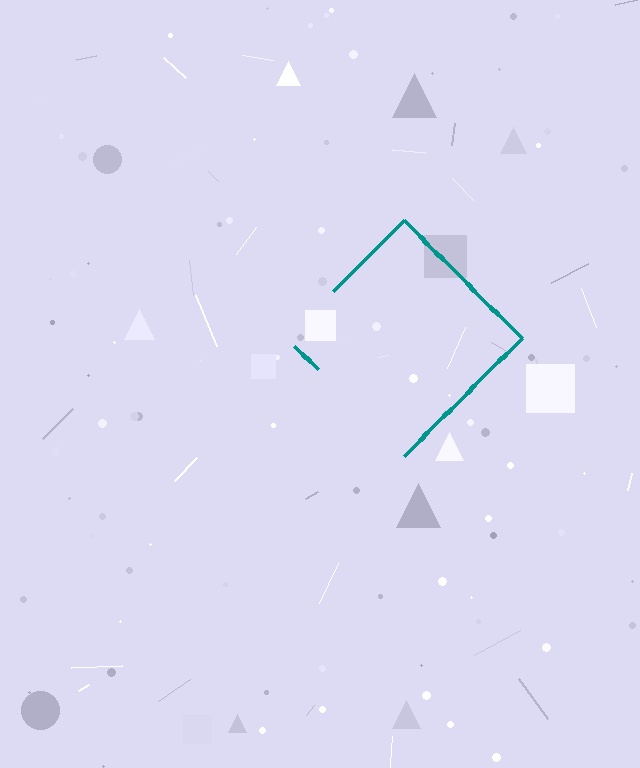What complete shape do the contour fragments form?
The contour fragments form a diamond.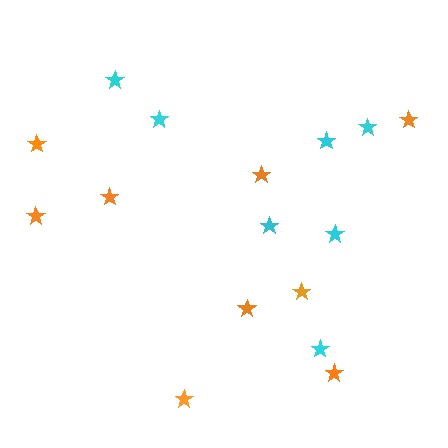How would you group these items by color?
There are 2 groups: one group of orange stars (9) and one group of cyan stars (7).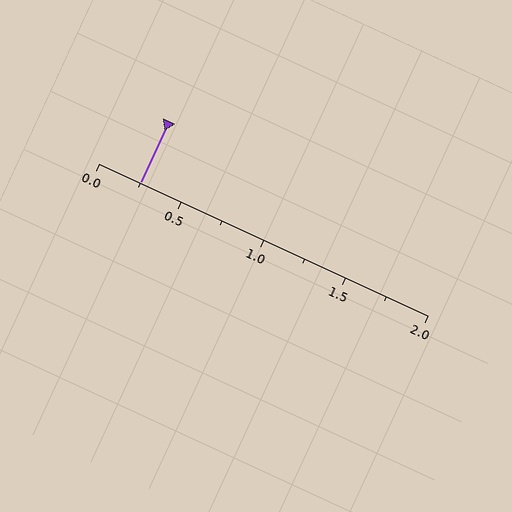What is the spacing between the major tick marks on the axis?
The major ticks are spaced 0.5 apart.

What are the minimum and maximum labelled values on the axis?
The axis runs from 0.0 to 2.0.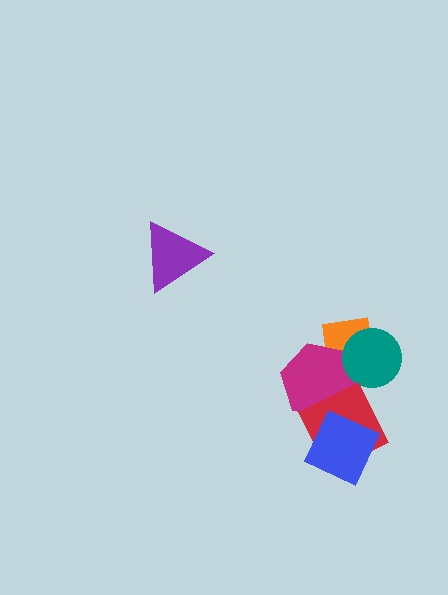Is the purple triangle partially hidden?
No, no other shape covers it.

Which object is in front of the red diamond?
The blue diamond is in front of the red diamond.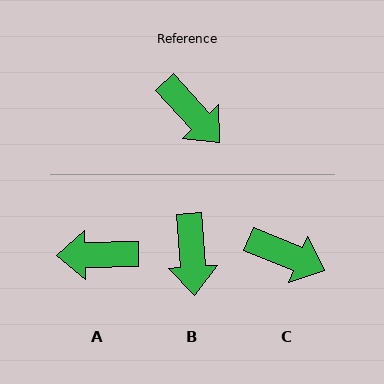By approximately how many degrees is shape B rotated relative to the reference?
Approximately 39 degrees clockwise.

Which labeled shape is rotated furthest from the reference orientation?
A, about 131 degrees away.